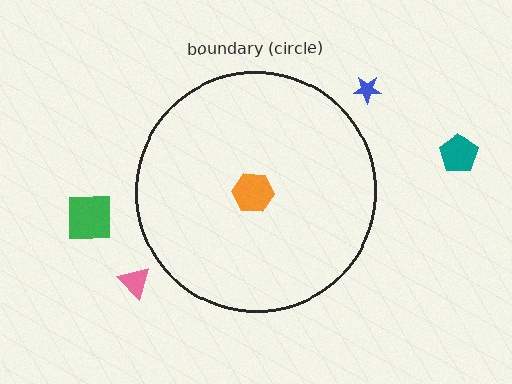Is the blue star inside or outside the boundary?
Outside.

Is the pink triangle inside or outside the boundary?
Outside.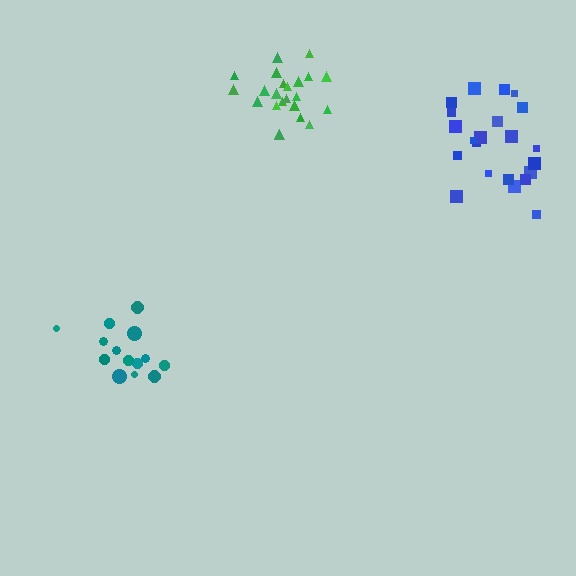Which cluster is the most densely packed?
Green.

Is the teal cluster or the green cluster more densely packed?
Green.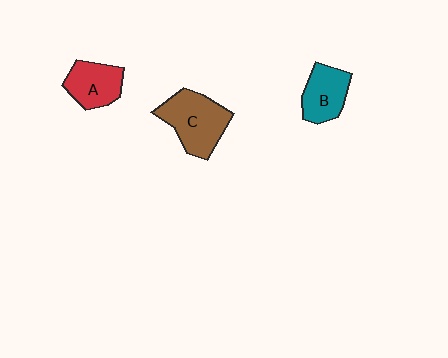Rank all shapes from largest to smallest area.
From largest to smallest: C (brown), B (teal), A (red).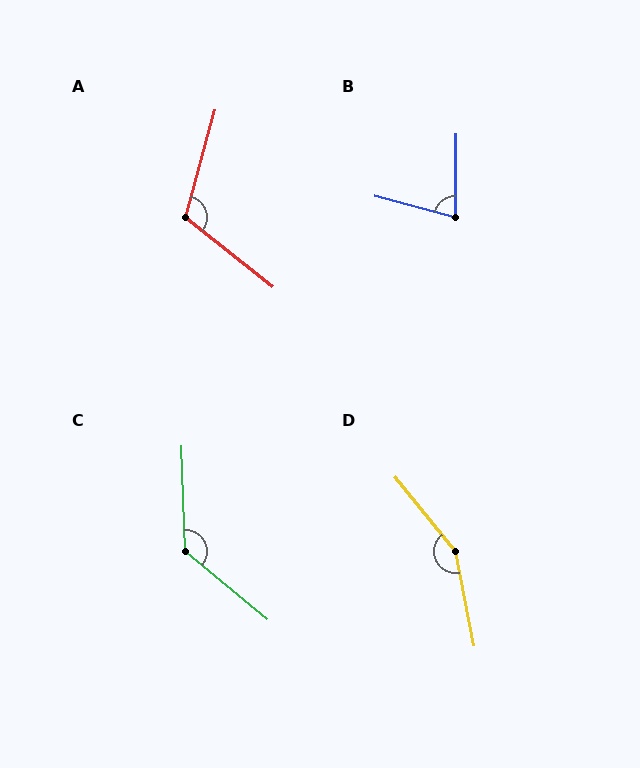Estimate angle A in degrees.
Approximately 114 degrees.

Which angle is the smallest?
B, at approximately 76 degrees.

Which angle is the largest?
D, at approximately 152 degrees.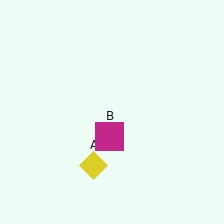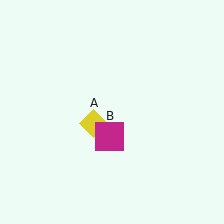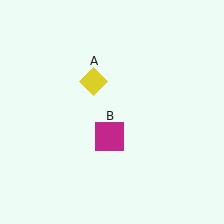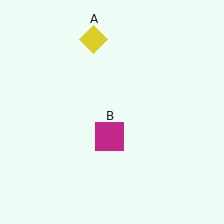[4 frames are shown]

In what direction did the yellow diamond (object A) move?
The yellow diamond (object A) moved up.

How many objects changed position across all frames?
1 object changed position: yellow diamond (object A).